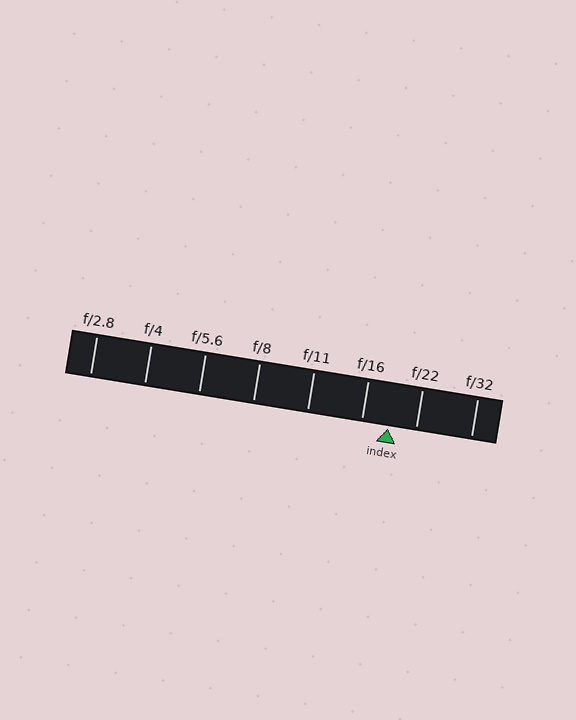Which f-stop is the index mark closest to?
The index mark is closest to f/16.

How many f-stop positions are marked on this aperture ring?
There are 8 f-stop positions marked.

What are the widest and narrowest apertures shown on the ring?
The widest aperture shown is f/2.8 and the narrowest is f/32.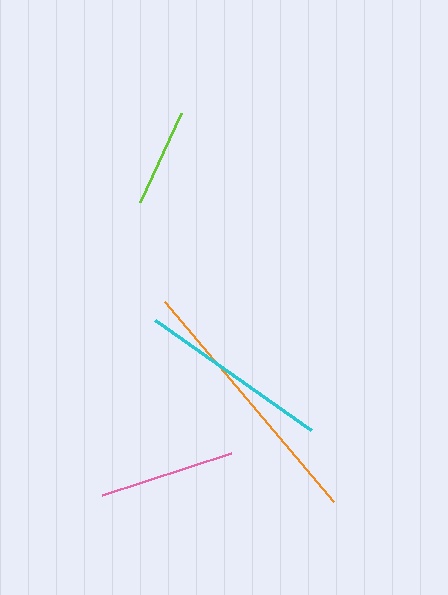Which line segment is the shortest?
The lime line is the shortest at approximately 98 pixels.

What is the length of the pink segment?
The pink segment is approximately 136 pixels long.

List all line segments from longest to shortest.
From longest to shortest: orange, cyan, pink, lime.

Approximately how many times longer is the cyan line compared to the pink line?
The cyan line is approximately 1.4 times the length of the pink line.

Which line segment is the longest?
The orange line is the longest at approximately 263 pixels.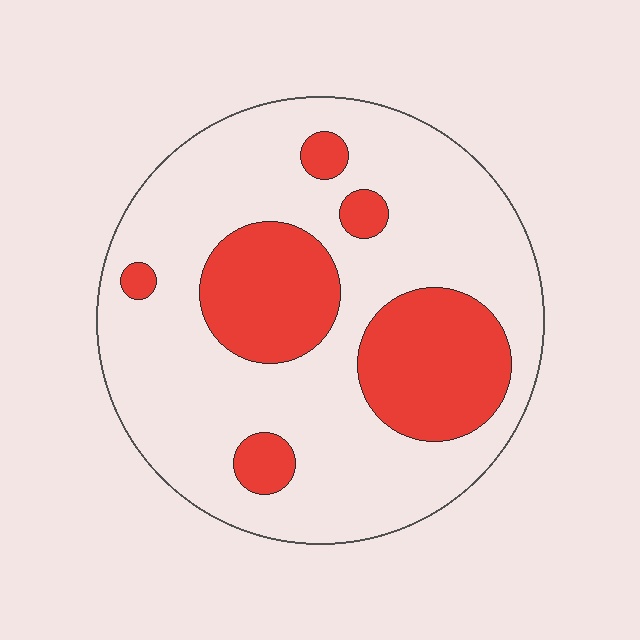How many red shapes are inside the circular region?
6.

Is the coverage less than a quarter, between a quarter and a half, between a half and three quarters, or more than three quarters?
Between a quarter and a half.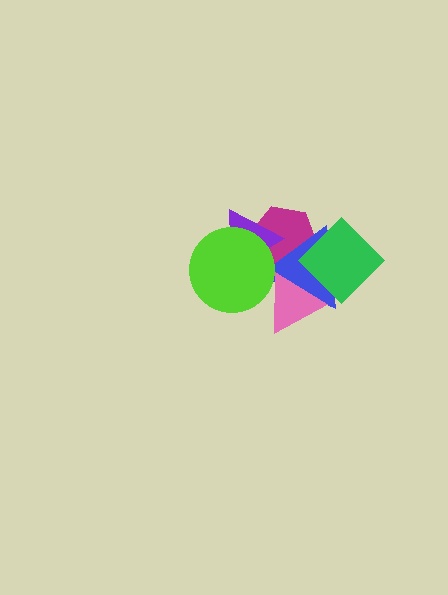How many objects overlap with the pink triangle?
3 objects overlap with the pink triangle.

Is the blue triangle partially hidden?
Yes, it is partially covered by another shape.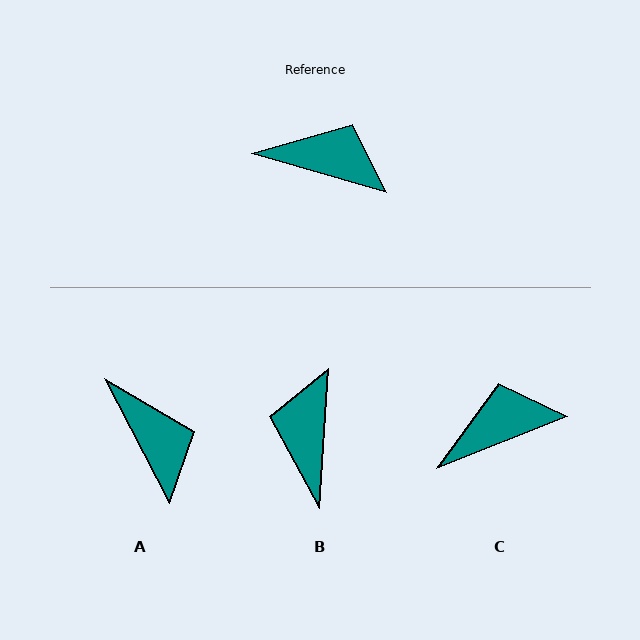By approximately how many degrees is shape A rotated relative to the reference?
Approximately 47 degrees clockwise.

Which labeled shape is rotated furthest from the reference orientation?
B, about 102 degrees away.